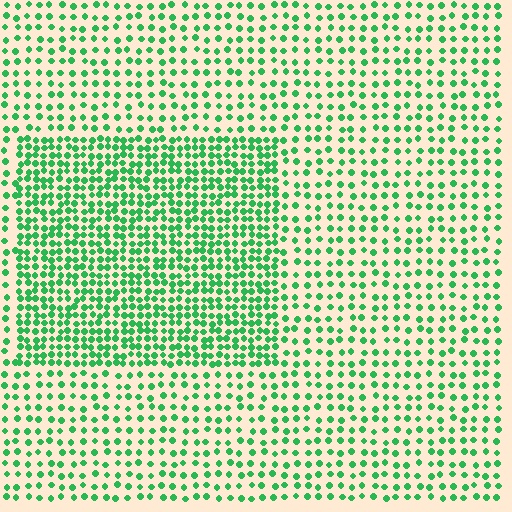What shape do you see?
I see a rectangle.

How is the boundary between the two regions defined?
The boundary is defined by a change in element density (approximately 2.0x ratio). All elements are the same color, size, and shape.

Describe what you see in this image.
The image contains small green elements arranged at two different densities. A rectangle-shaped region is visible where the elements are more densely packed than the surrounding area.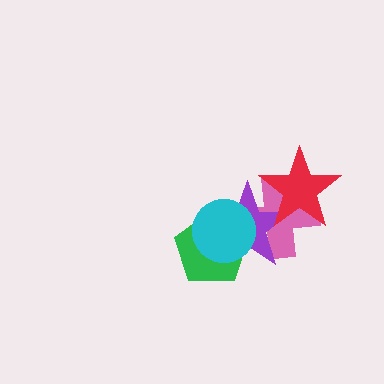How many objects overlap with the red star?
2 objects overlap with the red star.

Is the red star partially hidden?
No, no other shape covers it.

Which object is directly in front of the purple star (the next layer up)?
The red star is directly in front of the purple star.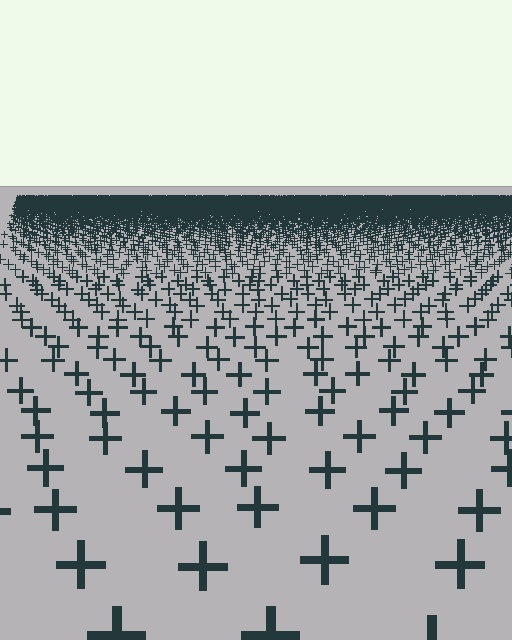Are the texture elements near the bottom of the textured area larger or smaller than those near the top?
Larger. Near the bottom, elements are closer to the viewer and appear at a bigger on-screen size.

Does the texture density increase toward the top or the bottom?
Density increases toward the top.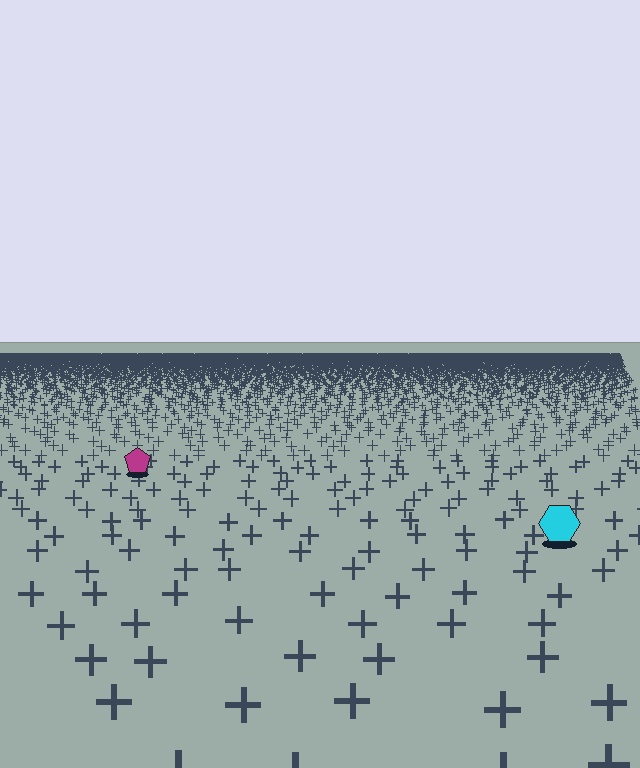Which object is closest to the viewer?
The cyan hexagon is closest. The texture marks near it are larger and more spread out.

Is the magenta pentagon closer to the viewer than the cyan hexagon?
No. The cyan hexagon is closer — you can tell from the texture gradient: the ground texture is coarser near it.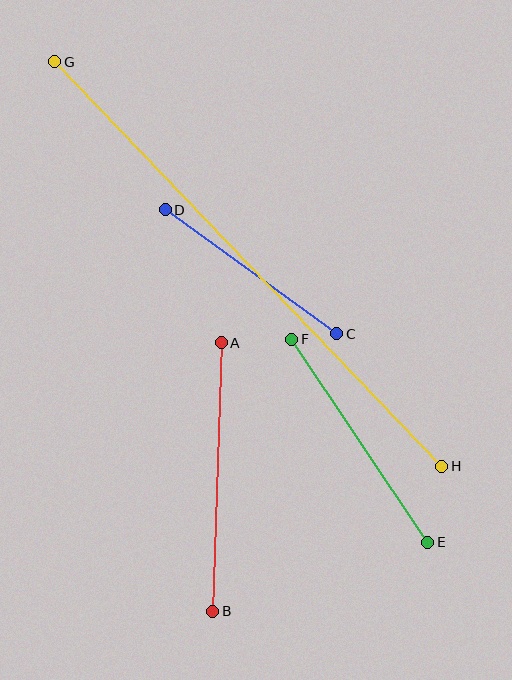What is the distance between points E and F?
The distance is approximately 245 pixels.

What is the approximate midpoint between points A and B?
The midpoint is at approximately (217, 477) pixels.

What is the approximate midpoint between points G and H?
The midpoint is at approximately (248, 264) pixels.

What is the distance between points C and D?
The distance is approximately 211 pixels.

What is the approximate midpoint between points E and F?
The midpoint is at approximately (360, 441) pixels.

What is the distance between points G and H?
The distance is approximately 560 pixels.